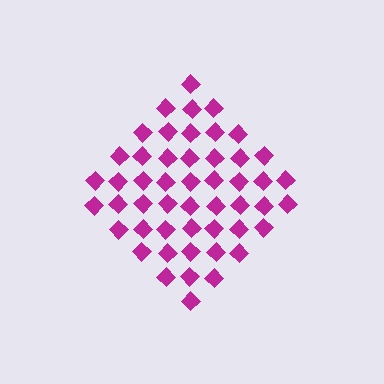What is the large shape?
The large shape is a diamond.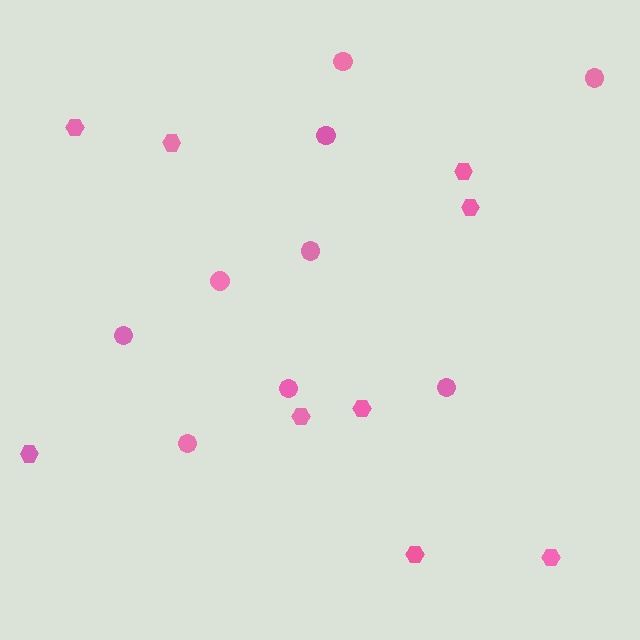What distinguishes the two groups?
There are 2 groups: one group of circles (9) and one group of hexagons (9).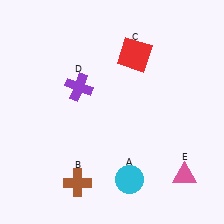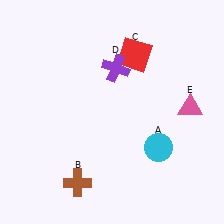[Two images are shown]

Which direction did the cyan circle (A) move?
The cyan circle (A) moved up.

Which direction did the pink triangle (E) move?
The pink triangle (E) moved up.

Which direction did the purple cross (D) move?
The purple cross (D) moved right.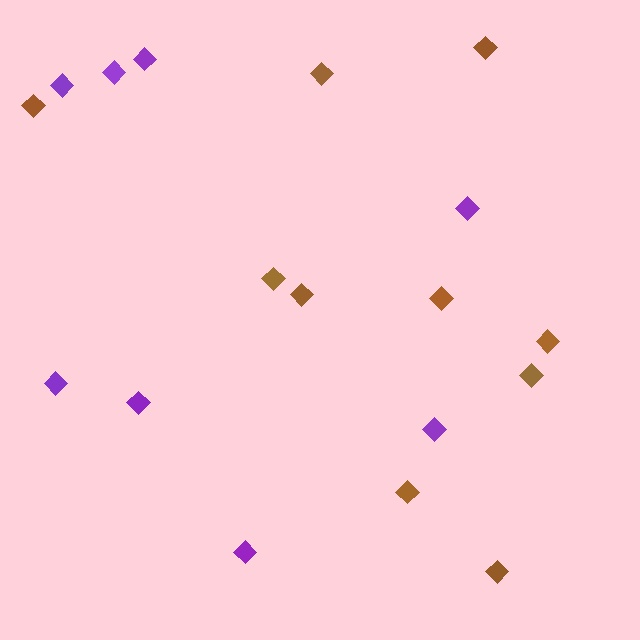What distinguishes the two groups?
There are 2 groups: one group of purple diamonds (8) and one group of brown diamonds (10).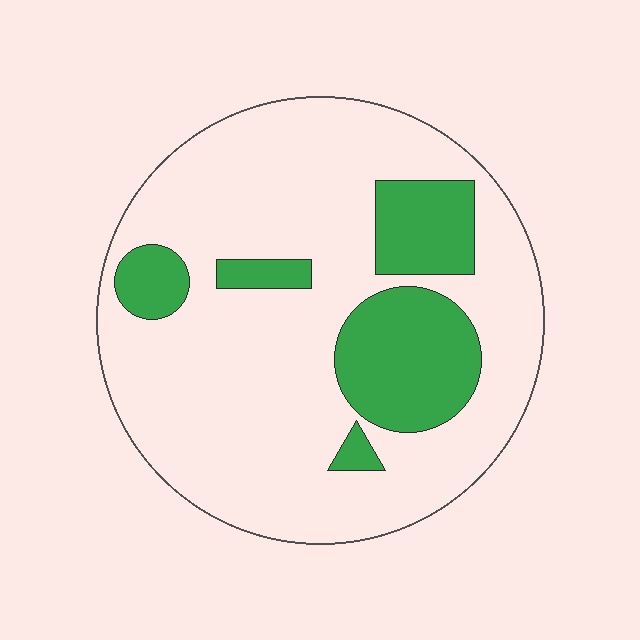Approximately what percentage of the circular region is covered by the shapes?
Approximately 20%.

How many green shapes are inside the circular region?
5.